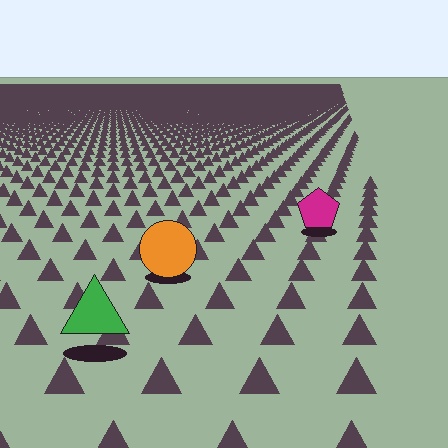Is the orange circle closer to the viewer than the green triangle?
No. The green triangle is closer — you can tell from the texture gradient: the ground texture is coarser near it.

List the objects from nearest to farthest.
From nearest to farthest: the green triangle, the orange circle, the magenta pentagon.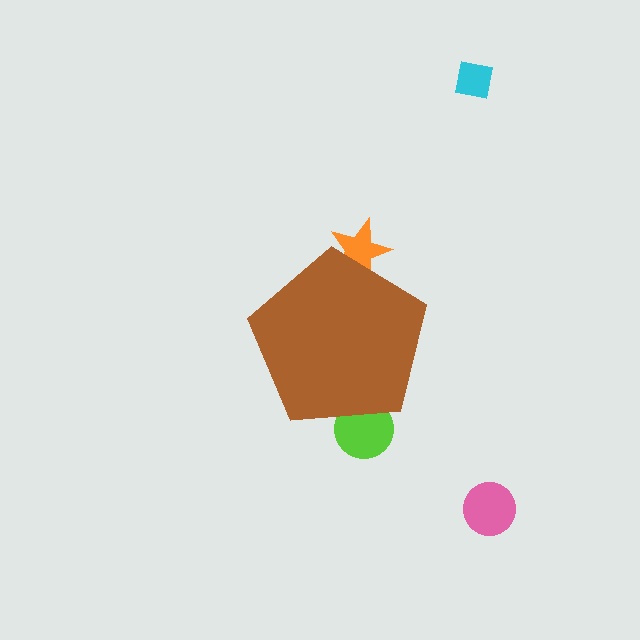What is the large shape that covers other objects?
A brown pentagon.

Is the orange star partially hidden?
Yes, the orange star is partially hidden behind the brown pentagon.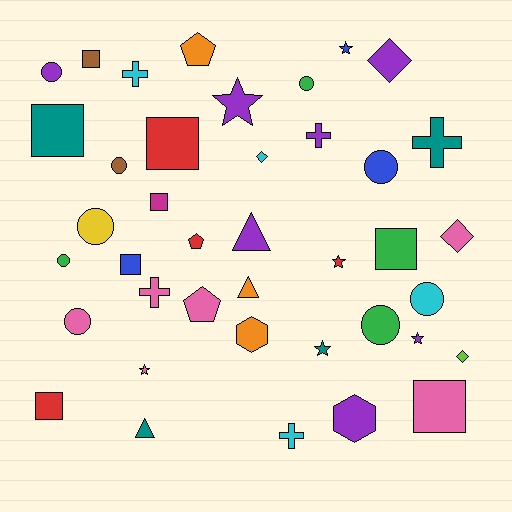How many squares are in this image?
There are 8 squares.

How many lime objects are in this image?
There is 1 lime object.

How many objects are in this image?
There are 40 objects.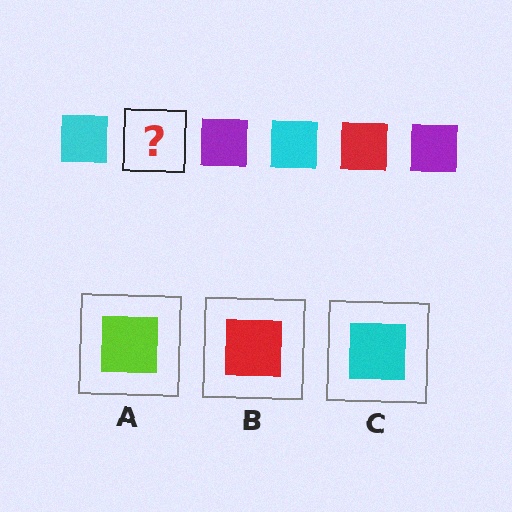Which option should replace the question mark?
Option B.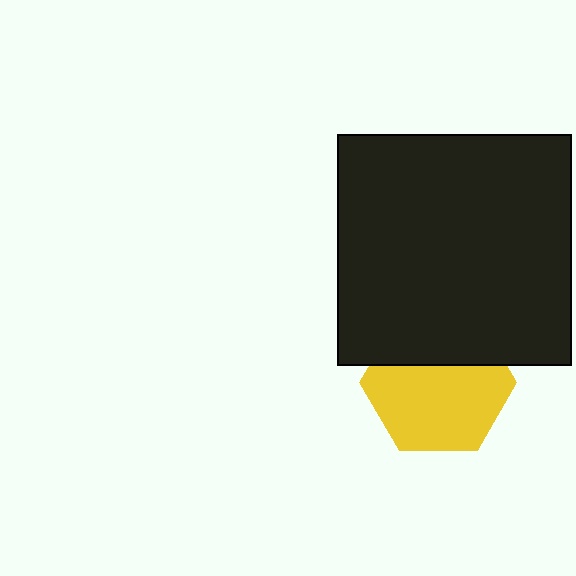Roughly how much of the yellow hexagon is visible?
Most of it is visible (roughly 66%).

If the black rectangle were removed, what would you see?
You would see the complete yellow hexagon.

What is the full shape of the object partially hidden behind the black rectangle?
The partially hidden object is a yellow hexagon.